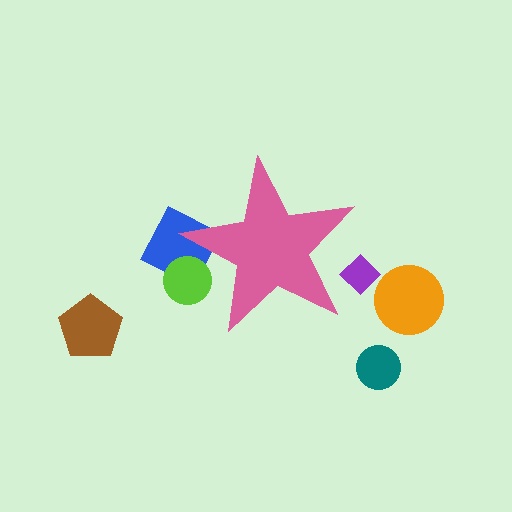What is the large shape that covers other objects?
A pink star.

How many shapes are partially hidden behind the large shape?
3 shapes are partially hidden.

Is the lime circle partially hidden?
Yes, the lime circle is partially hidden behind the pink star.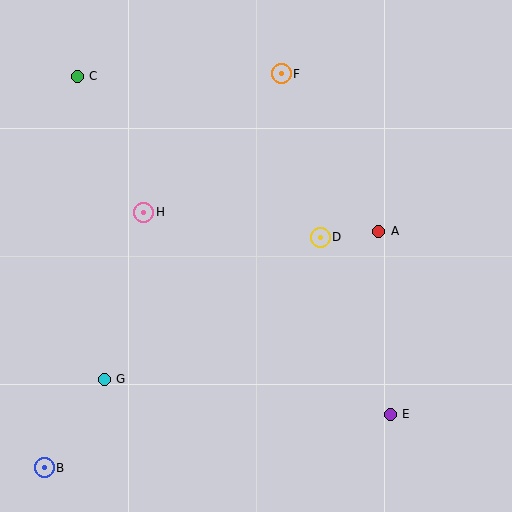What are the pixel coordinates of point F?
Point F is at (281, 74).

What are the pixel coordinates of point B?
Point B is at (44, 468).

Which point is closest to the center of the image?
Point D at (320, 237) is closest to the center.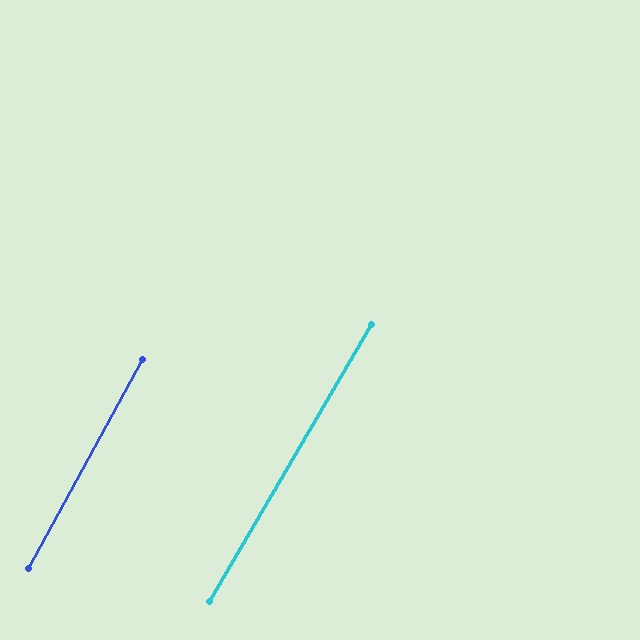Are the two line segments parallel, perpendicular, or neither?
Parallel — their directions differ by only 1.7°.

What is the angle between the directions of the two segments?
Approximately 2 degrees.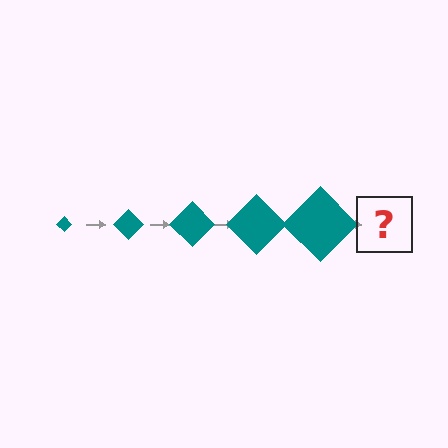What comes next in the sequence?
The next element should be a teal diamond, larger than the previous one.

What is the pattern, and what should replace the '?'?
The pattern is that the diamond gets progressively larger each step. The '?' should be a teal diamond, larger than the previous one.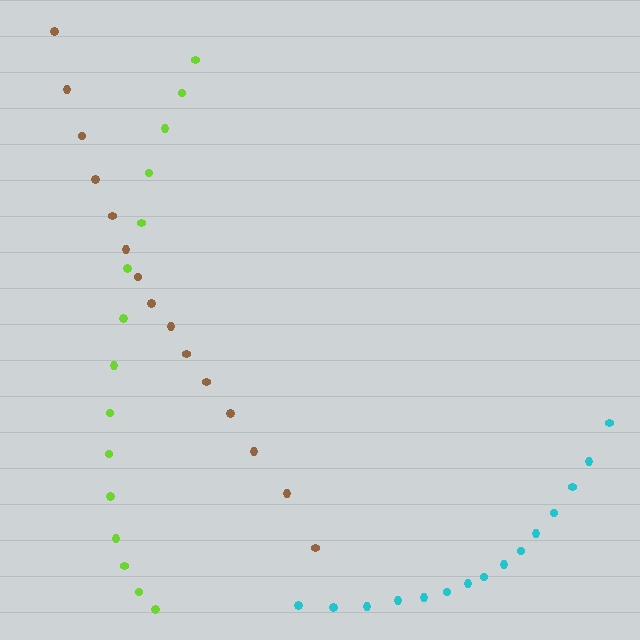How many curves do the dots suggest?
There are 3 distinct paths.